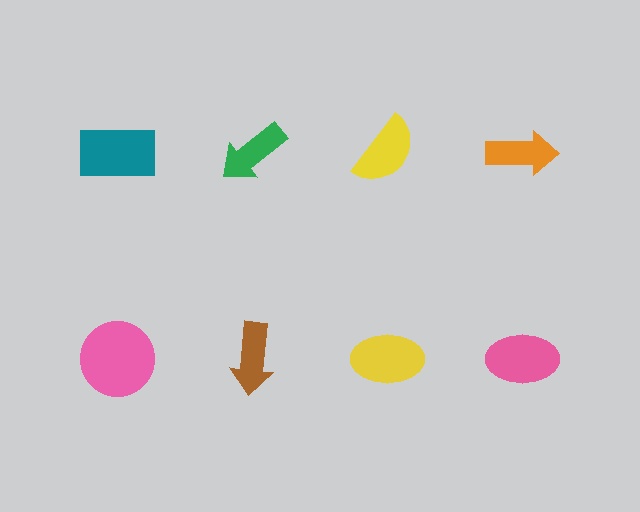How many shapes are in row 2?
4 shapes.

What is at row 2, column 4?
A pink ellipse.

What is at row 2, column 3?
A yellow ellipse.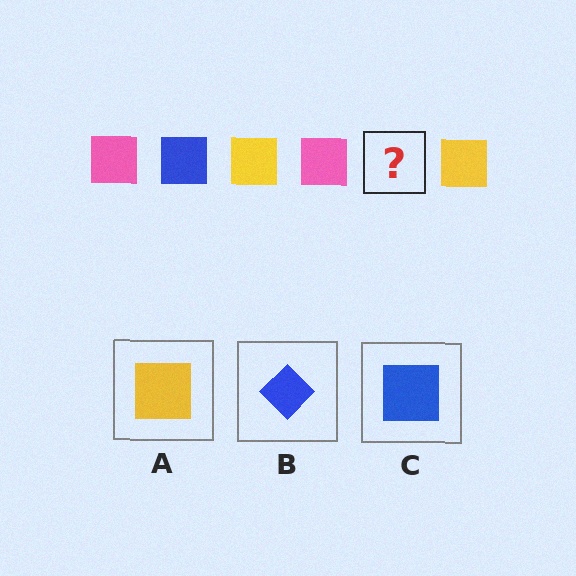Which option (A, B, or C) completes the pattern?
C.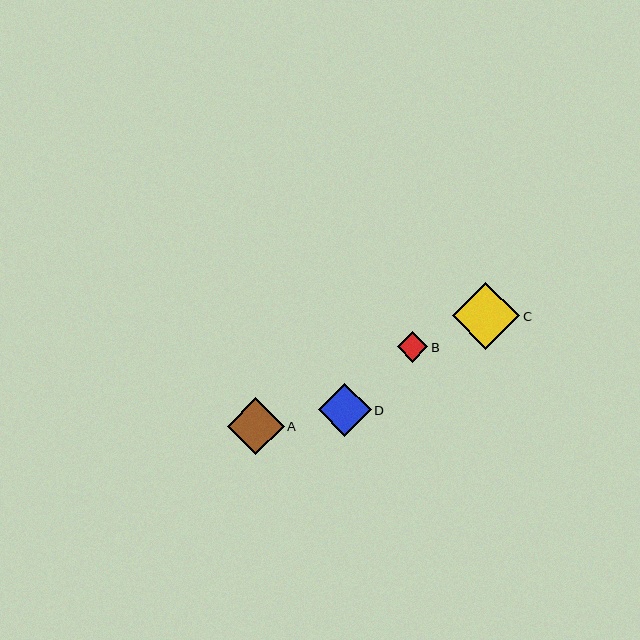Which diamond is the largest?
Diamond C is the largest with a size of approximately 67 pixels.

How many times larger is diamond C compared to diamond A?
Diamond C is approximately 1.2 times the size of diamond A.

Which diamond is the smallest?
Diamond B is the smallest with a size of approximately 31 pixels.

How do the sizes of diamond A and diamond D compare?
Diamond A and diamond D are approximately the same size.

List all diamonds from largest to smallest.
From largest to smallest: C, A, D, B.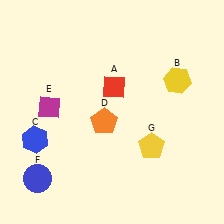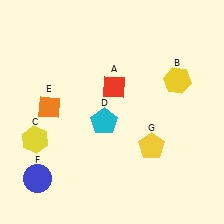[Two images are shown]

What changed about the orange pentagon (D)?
In Image 1, D is orange. In Image 2, it changed to cyan.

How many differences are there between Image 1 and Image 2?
There are 3 differences between the two images.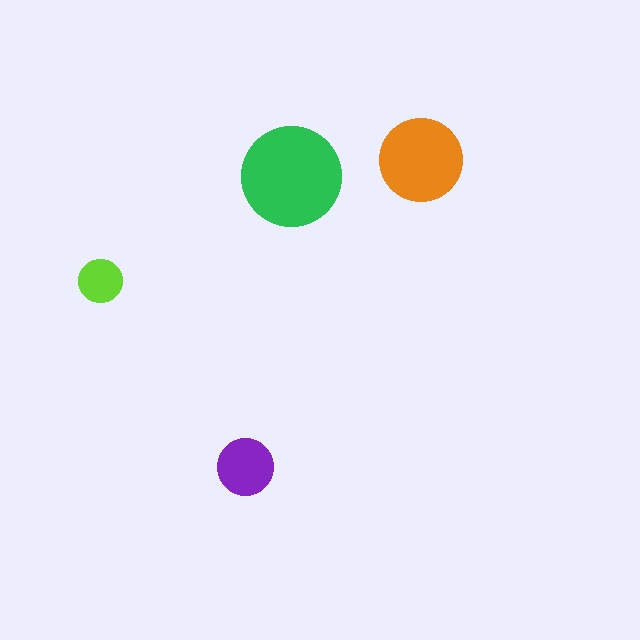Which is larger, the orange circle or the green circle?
The green one.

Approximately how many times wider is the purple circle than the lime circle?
About 1.5 times wider.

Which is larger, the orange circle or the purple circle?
The orange one.